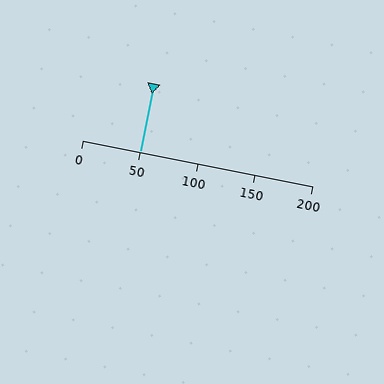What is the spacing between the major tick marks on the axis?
The major ticks are spaced 50 apart.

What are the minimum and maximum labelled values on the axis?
The axis runs from 0 to 200.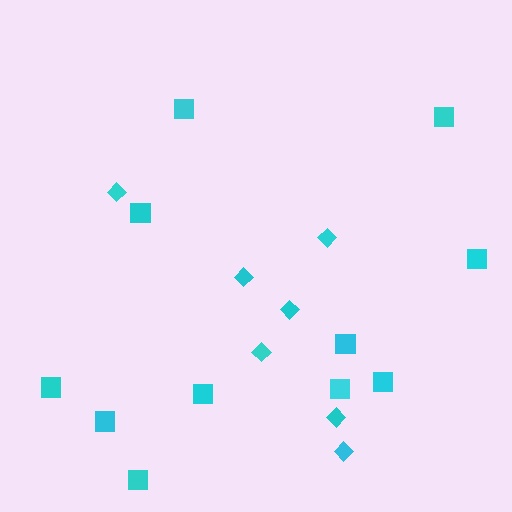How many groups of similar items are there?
There are 2 groups: one group of diamonds (7) and one group of squares (11).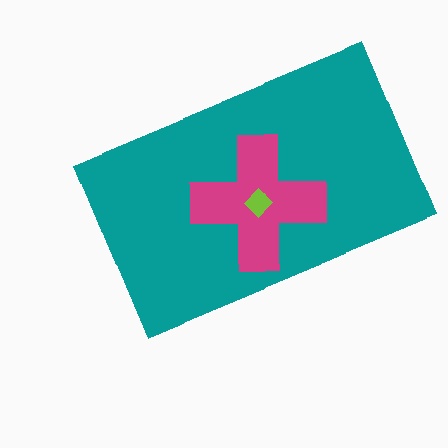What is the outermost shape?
The teal rectangle.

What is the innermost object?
The lime diamond.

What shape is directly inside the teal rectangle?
The magenta cross.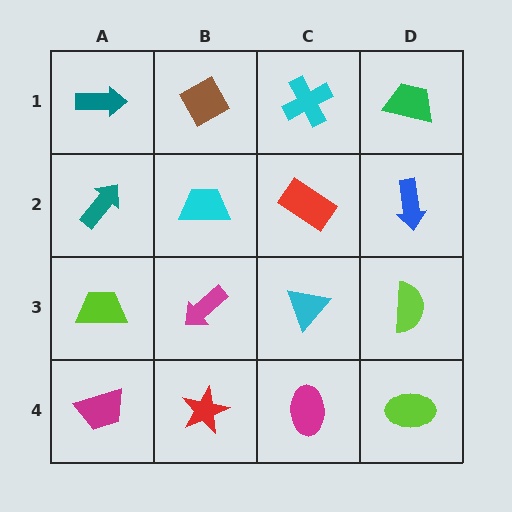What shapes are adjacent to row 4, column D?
A lime semicircle (row 3, column D), a magenta ellipse (row 4, column C).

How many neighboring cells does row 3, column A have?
3.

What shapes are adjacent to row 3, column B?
A cyan trapezoid (row 2, column B), a red star (row 4, column B), a lime trapezoid (row 3, column A), a cyan triangle (row 3, column C).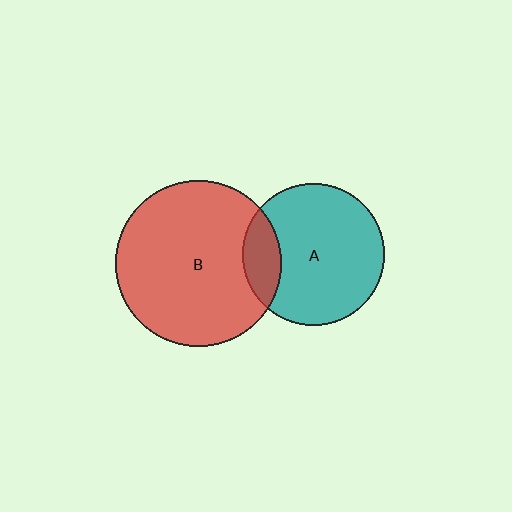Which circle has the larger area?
Circle B (red).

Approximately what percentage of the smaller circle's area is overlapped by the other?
Approximately 15%.